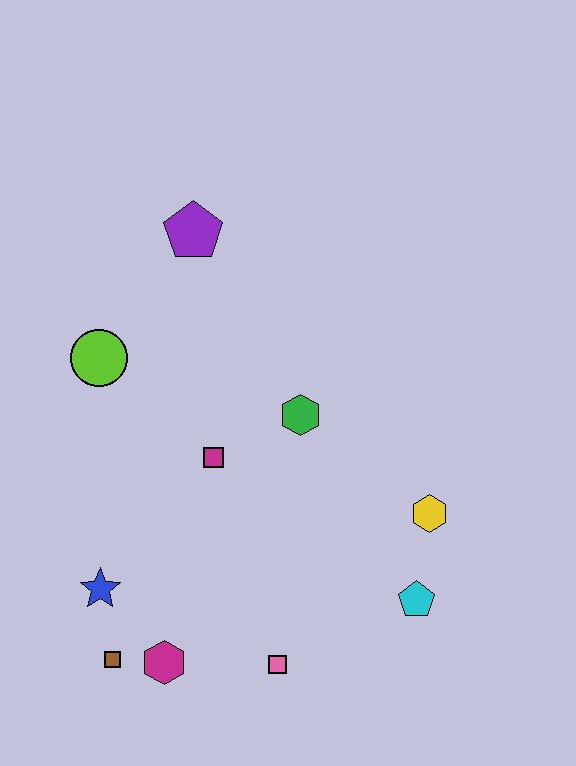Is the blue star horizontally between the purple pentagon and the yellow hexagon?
No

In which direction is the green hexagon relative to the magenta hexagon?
The green hexagon is above the magenta hexagon.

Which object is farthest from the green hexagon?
The brown square is farthest from the green hexagon.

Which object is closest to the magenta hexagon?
The brown square is closest to the magenta hexagon.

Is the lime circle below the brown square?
No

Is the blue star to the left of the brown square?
Yes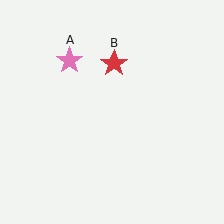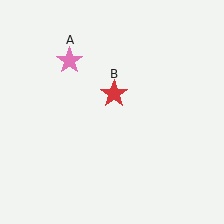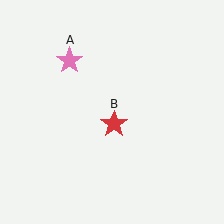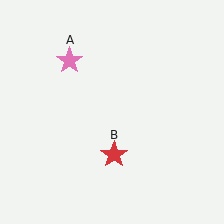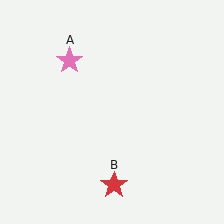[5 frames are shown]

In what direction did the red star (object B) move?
The red star (object B) moved down.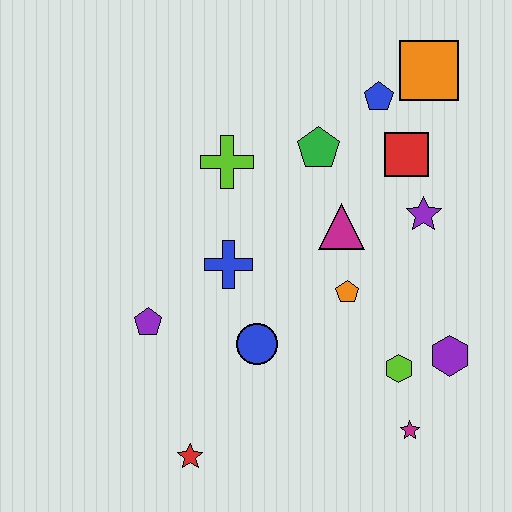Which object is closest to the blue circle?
The blue cross is closest to the blue circle.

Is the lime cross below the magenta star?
No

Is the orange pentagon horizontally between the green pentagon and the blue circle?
No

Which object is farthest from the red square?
The red star is farthest from the red square.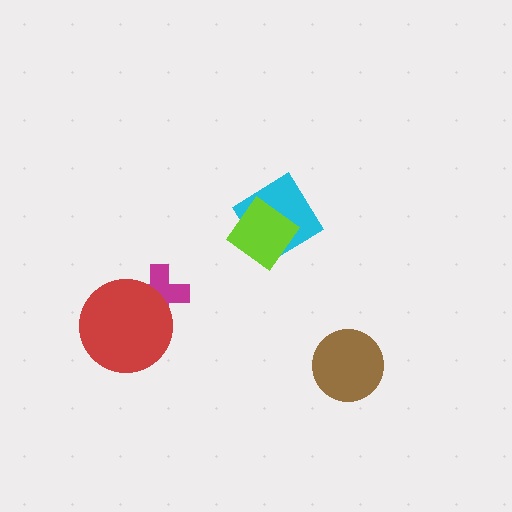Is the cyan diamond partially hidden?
Yes, it is partially covered by another shape.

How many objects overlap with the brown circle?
0 objects overlap with the brown circle.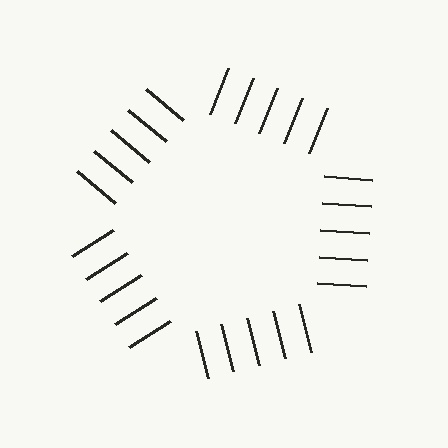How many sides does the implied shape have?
5 sides — the line-ends trace a pentagon.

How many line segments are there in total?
25 — 5 along each of the 5 edges.